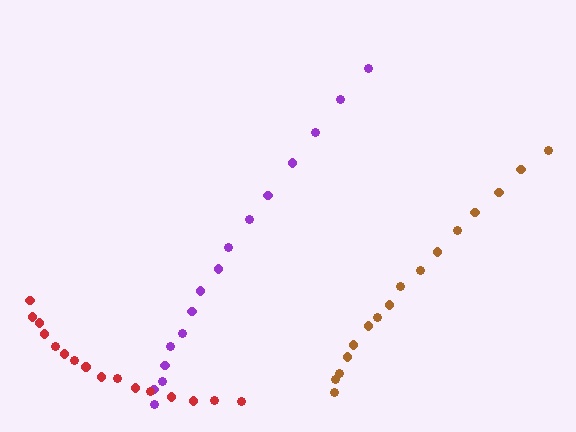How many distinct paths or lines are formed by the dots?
There are 3 distinct paths.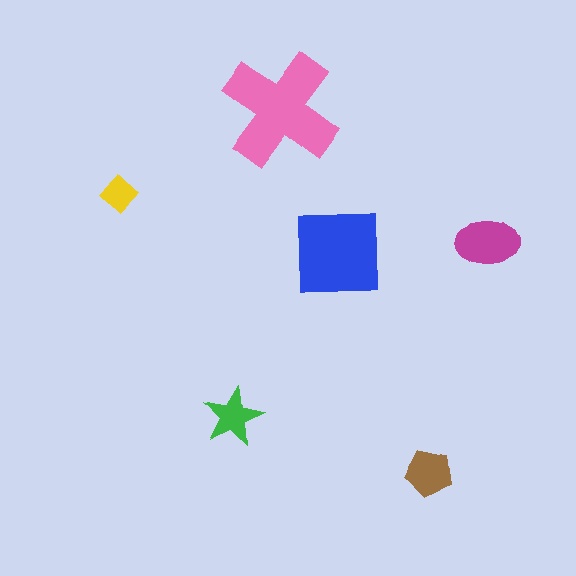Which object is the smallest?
The yellow diamond.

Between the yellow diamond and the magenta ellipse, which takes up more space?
The magenta ellipse.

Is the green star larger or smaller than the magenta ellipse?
Smaller.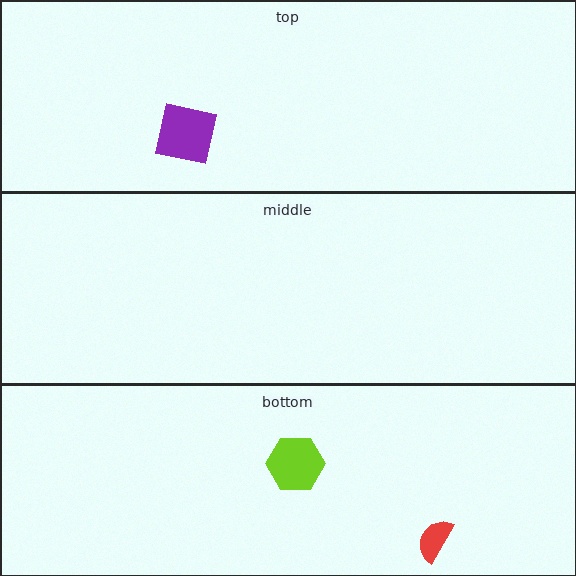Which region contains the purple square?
The top region.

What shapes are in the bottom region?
The lime hexagon, the red semicircle.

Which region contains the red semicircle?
The bottom region.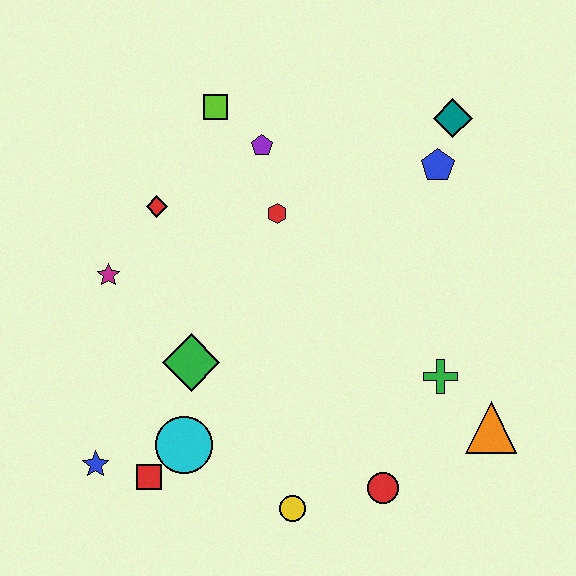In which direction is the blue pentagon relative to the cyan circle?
The blue pentagon is above the cyan circle.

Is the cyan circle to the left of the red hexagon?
Yes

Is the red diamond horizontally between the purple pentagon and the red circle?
No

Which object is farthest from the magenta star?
The orange triangle is farthest from the magenta star.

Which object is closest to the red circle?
The yellow circle is closest to the red circle.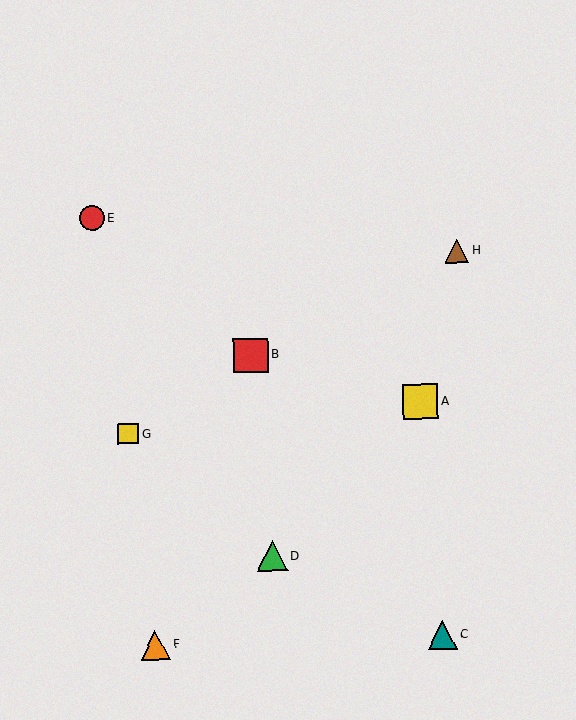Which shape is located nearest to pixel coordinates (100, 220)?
The red circle (labeled E) at (92, 218) is nearest to that location.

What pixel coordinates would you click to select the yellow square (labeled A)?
Click at (420, 402) to select the yellow square A.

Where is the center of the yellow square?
The center of the yellow square is at (420, 402).